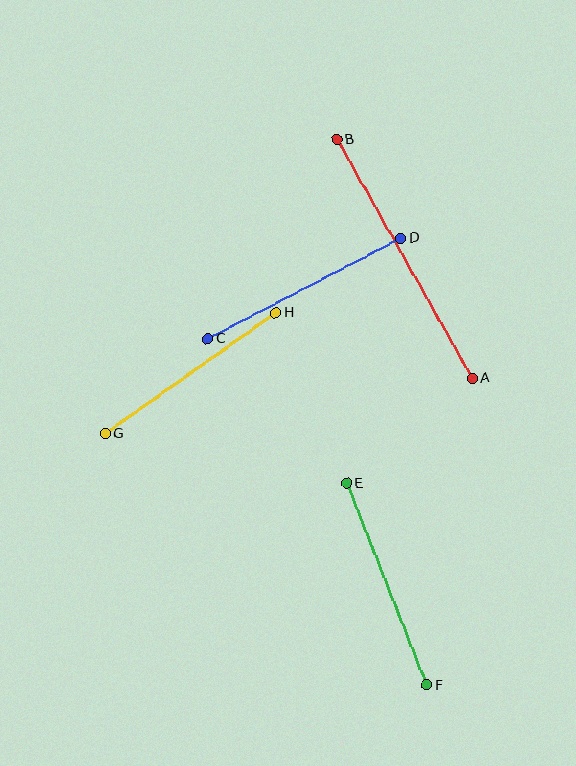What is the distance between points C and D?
The distance is approximately 218 pixels.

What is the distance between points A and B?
The distance is approximately 274 pixels.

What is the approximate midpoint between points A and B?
The midpoint is at approximately (404, 259) pixels.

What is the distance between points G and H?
The distance is approximately 209 pixels.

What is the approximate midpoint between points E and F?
The midpoint is at approximately (387, 584) pixels.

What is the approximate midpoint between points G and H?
The midpoint is at approximately (190, 373) pixels.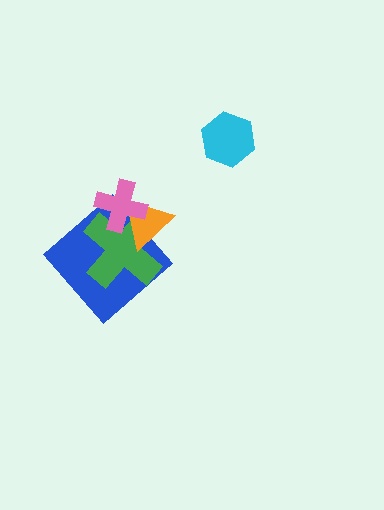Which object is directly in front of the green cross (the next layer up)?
The orange triangle is directly in front of the green cross.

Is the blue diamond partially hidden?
Yes, it is partially covered by another shape.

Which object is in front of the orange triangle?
The pink cross is in front of the orange triangle.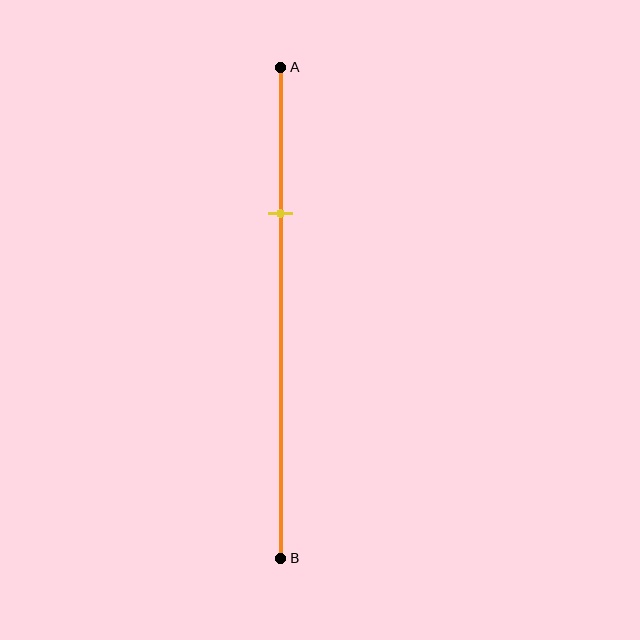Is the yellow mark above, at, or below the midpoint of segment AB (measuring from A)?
The yellow mark is above the midpoint of segment AB.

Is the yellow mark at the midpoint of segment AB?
No, the mark is at about 30% from A, not at the 50% midpoint.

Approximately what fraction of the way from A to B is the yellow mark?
The yellow mark is approximately 30% of the way from A to B.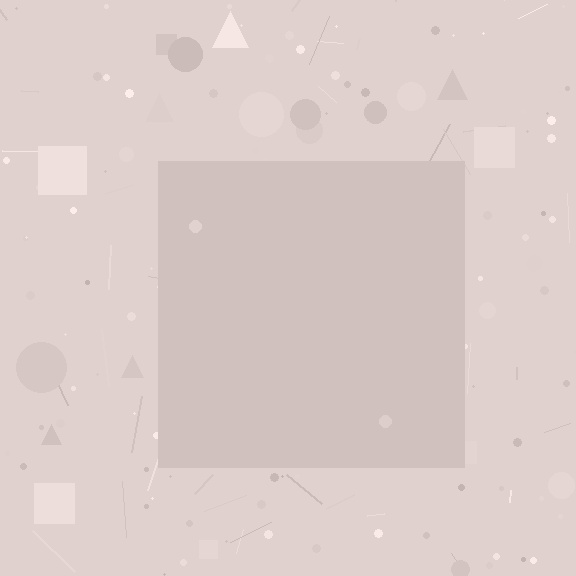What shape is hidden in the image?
A square is hidden in the image.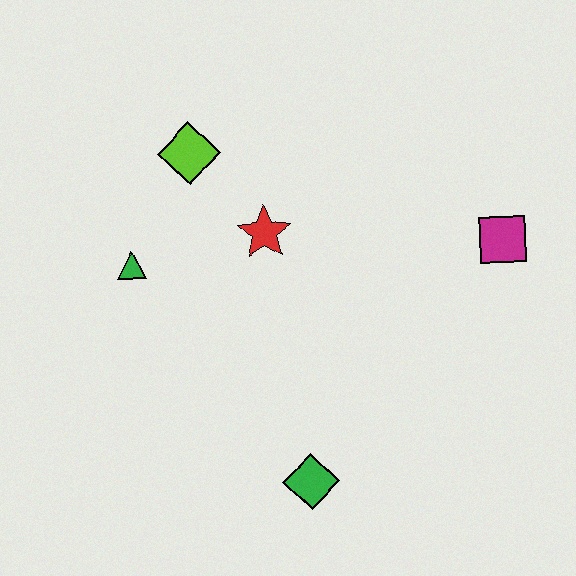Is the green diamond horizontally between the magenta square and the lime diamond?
Yes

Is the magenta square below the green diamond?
No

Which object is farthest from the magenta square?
The green triangle is farthest from the magenta square.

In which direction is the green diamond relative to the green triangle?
The green diamond is below the green triangle.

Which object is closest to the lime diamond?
The red star is closest to the lime diamond.